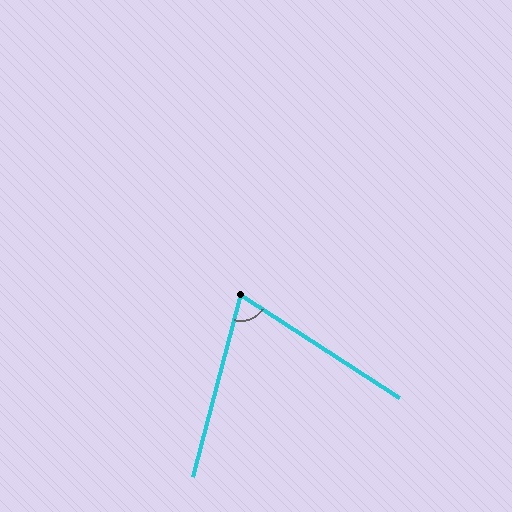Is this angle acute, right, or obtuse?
It is acute.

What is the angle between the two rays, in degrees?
Approximately 72 degrees.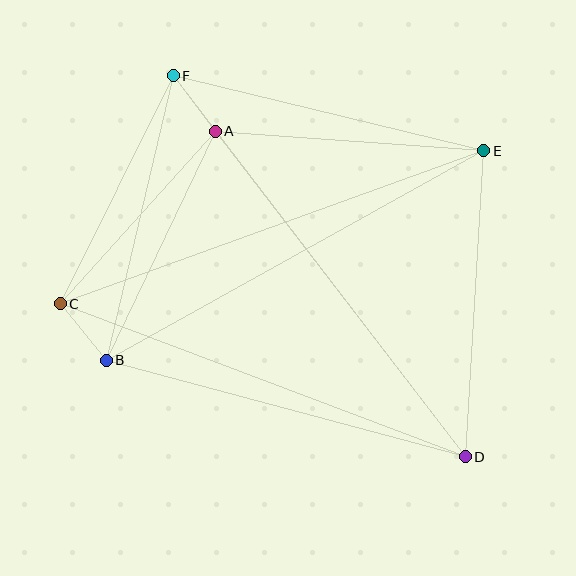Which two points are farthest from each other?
Points D and F are farthest from each other.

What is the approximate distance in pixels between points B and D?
The distance between B and D is approximately 372 pixels.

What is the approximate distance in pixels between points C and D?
The distance between C and D is approximately 433 pixels.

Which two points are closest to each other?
Points A and F are closest to each other.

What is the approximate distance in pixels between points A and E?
The distance between A and E is approximately 269 pixels.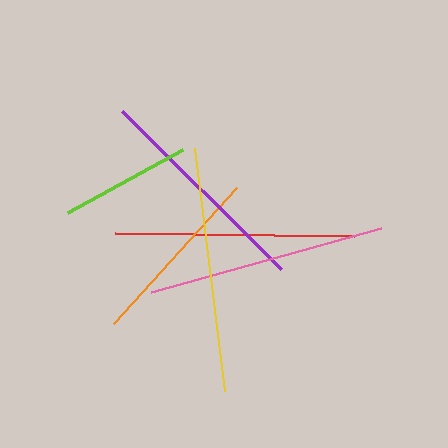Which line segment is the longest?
The yellow line is the longest at approximately 244 pixels.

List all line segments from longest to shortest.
From longest to shortest: yellow, red, pink, purple, orange, lime.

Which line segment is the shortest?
The lime line is the shortest at approximately 131 pixels.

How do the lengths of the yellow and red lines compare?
The yellow and red lines are approximately the same length.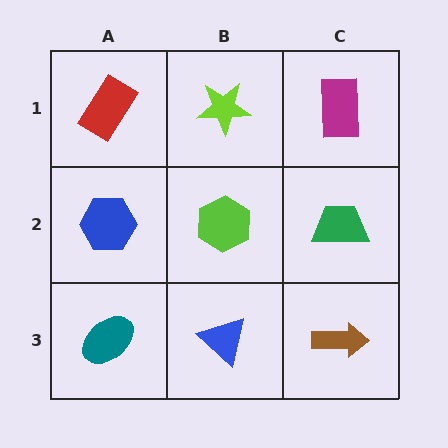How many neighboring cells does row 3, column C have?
2.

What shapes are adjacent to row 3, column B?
A lime hexagon (row 2, column B), a teal ellipse (row 3, column A), a brown arrow (row 3, column C).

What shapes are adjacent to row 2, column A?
A red rectangle (row 1, column A), a teal ellipse (row 3, column A), a lime hexagon (row 2, column B).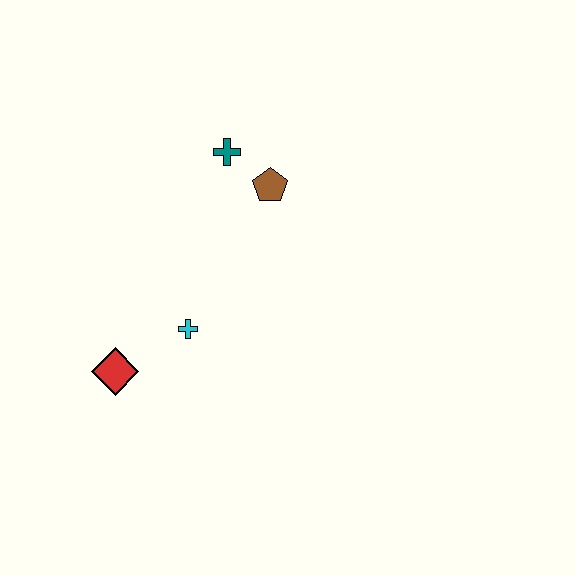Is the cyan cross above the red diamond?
Yes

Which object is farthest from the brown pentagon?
The red diamond is farthest from the brown pentagon.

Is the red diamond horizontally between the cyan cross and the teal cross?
No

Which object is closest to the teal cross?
The brown pentagon is closest to the teal cross.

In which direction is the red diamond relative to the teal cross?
The red diamond is below the teal cross.